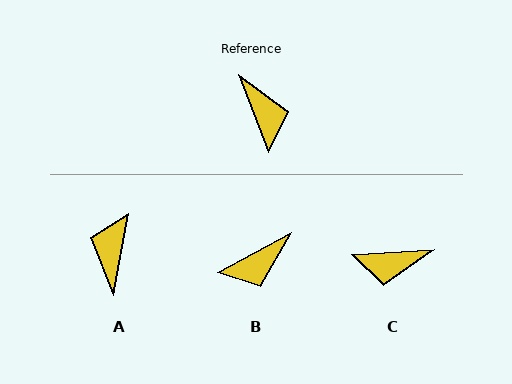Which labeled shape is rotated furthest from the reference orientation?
A, about 148 degrees away.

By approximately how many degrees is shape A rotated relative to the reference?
Approximately 148 degrees counter-clockwise.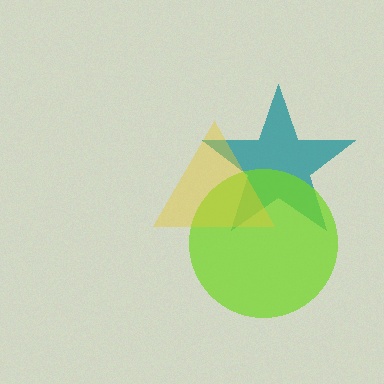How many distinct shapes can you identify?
There are 3 distinct shapes: a teal star, a lime circle, a yellow triangle.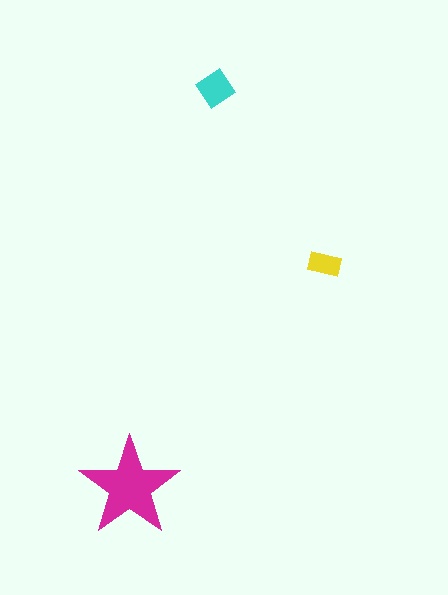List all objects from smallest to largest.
The yellow rectangle, the cyan diamond, the magenta star.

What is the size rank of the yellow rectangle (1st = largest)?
3rd.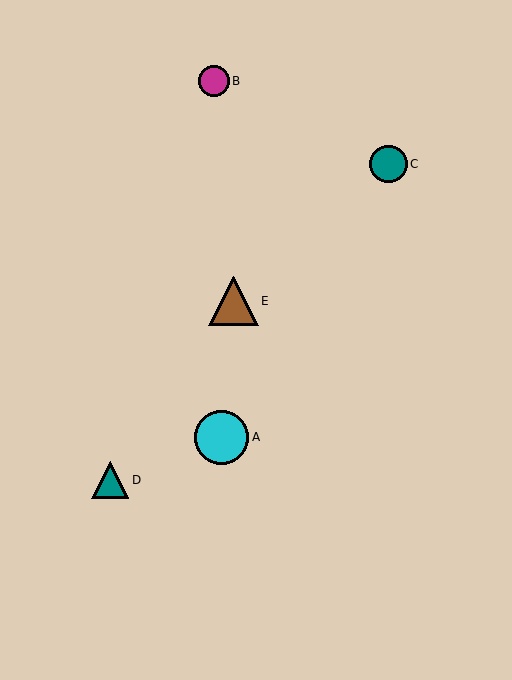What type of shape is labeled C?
Shape C is a teal circle.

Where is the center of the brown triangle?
The center of the brown triangle is at (233, 301).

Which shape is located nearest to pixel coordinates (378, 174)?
The teal circle (labeled C) at (389, 164) is nearest to that location.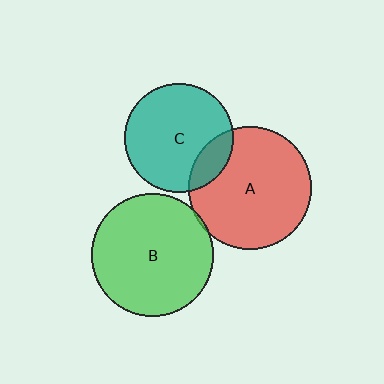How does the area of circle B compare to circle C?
Approximately 1.2 times.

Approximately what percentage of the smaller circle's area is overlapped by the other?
Approximately 15%.